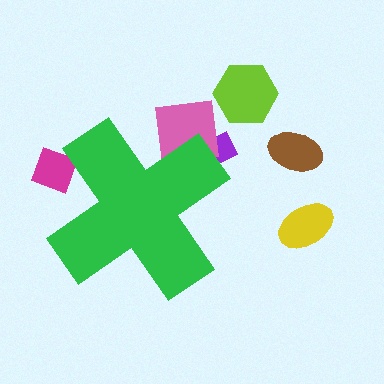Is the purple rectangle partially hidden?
Yes, the purple rectangle is partially hidden behind the green cross.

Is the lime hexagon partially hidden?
No, the lime hexagon is fully visible.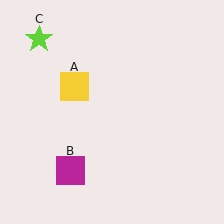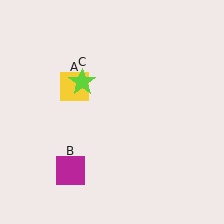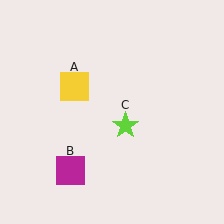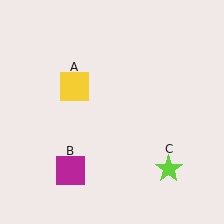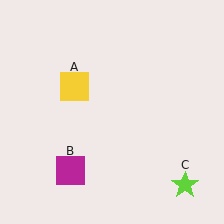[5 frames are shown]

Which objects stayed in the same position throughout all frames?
Yellow square (object A) and magenta square (object B) remained stationary.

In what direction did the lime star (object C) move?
The lime star (object C) moved down and to the right.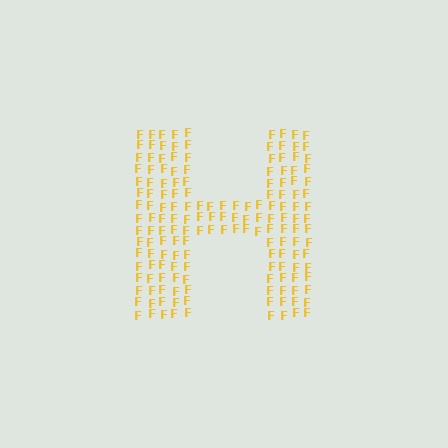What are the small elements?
The small elements are letter F's.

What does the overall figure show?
The overall figure shows the letter H.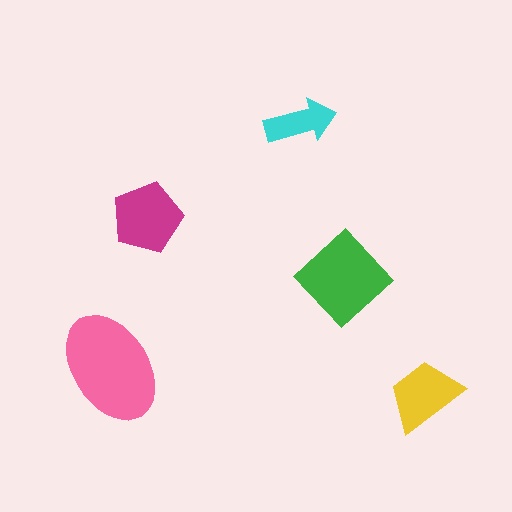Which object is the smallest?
The cyan arrow.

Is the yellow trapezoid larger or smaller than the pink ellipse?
Smaller.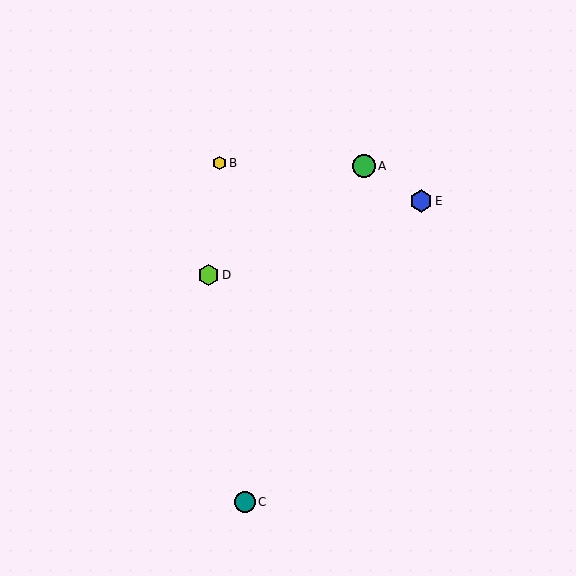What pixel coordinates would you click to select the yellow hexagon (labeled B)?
Click at (220, 163) to select the yellow hexagon B.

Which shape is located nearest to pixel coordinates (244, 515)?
The teal circle (labeled C) at (245, 502) is nearest to that location.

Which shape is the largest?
The green circle (labeled A) is the largest.